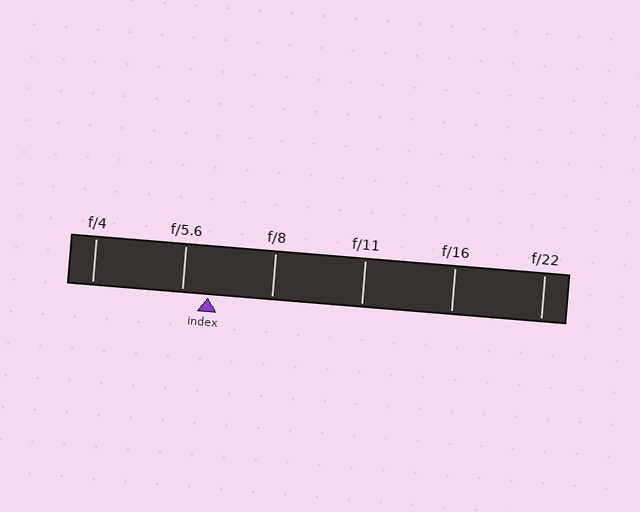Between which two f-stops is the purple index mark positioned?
The index mark is between f/5.6 and f/8.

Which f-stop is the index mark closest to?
The index mark is closest to f/5.6.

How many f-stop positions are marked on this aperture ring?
There are 6 f-stop positions marked.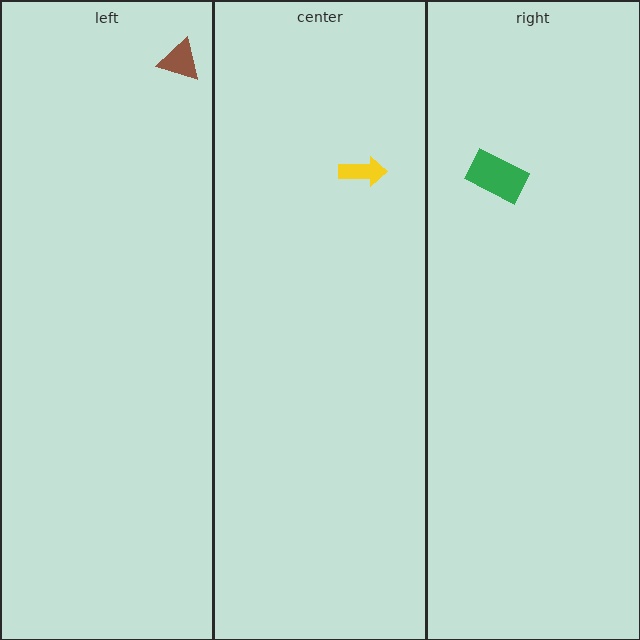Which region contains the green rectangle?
The right region.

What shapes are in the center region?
The yellow arrow.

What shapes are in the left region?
The brown triangle.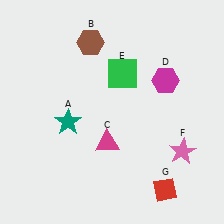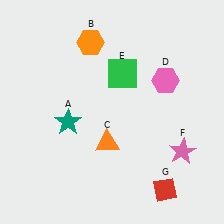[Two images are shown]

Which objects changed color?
B changed from brown to orange. C changed from magenta to orange. D changed from magenta to pink.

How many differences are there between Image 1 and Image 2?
There are 3 differences between the two images.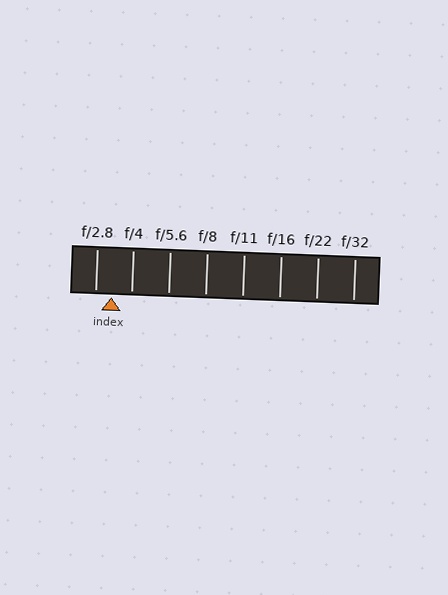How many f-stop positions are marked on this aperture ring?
There are 8 f-stop positions marked.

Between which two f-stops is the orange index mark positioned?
The index mark is between f/2.8 and f/4.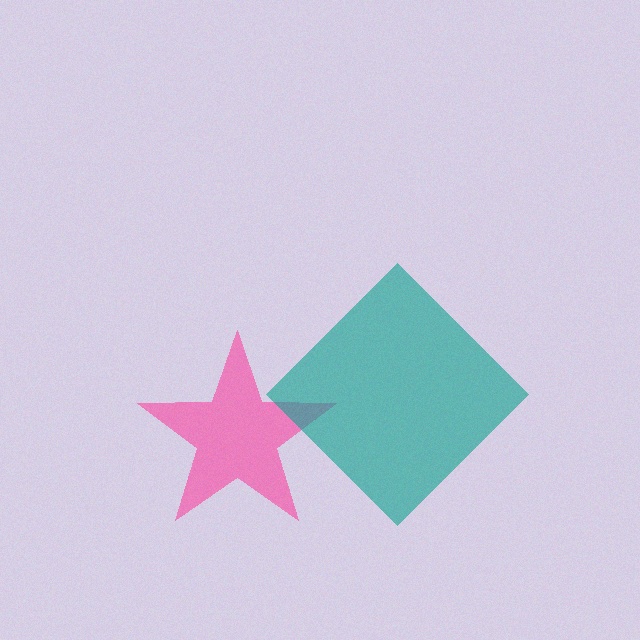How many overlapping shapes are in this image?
There are 2 overlapping shapes in the image.